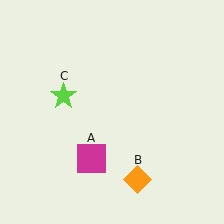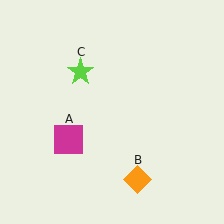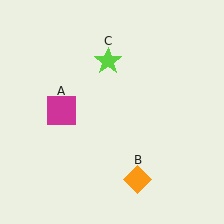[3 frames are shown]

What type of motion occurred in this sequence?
The magenta square (object A), lime star (object C) rotated clockwise around the center of the scene.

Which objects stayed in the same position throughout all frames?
Orange diamond (object B) remained stationary.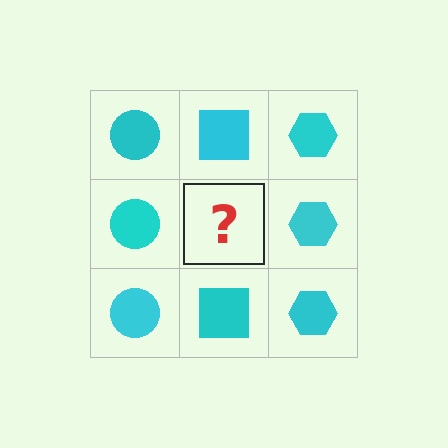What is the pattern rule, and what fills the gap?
The rule is that each column has a consistent shape. The gap should be filled with a cyan square.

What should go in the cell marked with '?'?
The missing cell should contain a cyan square.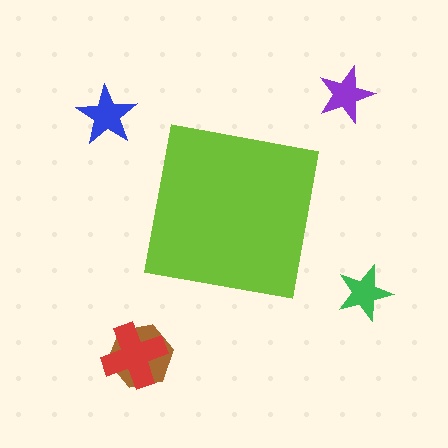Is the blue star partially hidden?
No, the blue star is fully visible.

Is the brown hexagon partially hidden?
No, the brown hexagon is fully visible.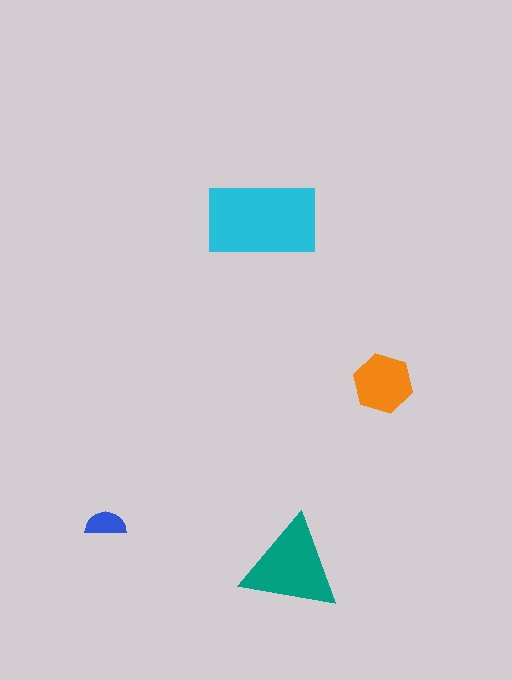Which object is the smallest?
The blue semicircle.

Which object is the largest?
The cyan rectangle.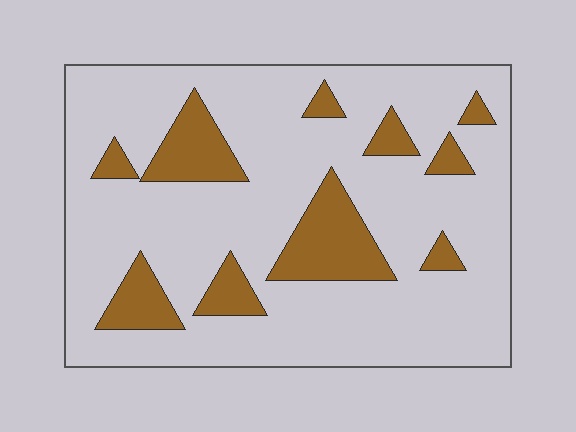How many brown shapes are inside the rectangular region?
10.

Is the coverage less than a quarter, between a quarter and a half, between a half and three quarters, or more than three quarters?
Less than a quarter.